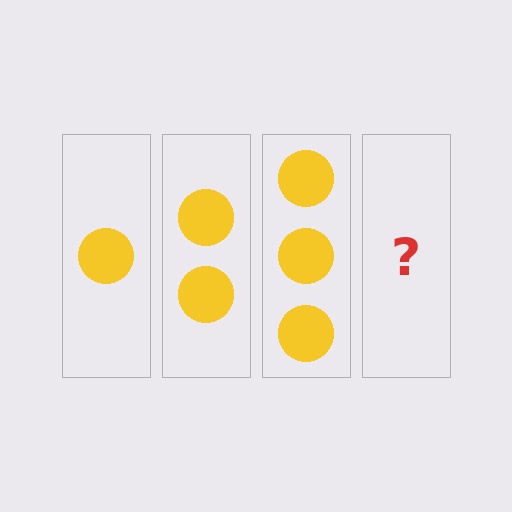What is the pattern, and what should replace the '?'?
The pattern is that each step adds one more circle. The '?' should be 4 circles.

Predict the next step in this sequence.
The next step is 4 circles.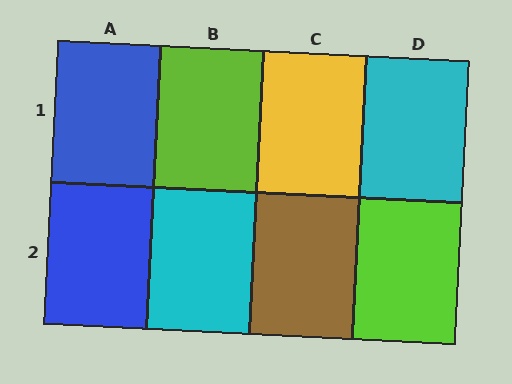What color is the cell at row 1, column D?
Cyan.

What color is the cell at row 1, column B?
Lime.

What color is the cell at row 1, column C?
Yellow.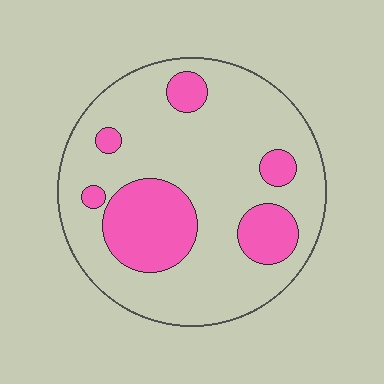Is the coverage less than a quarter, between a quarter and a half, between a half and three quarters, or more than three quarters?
Less than a quarter.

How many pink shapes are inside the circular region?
6.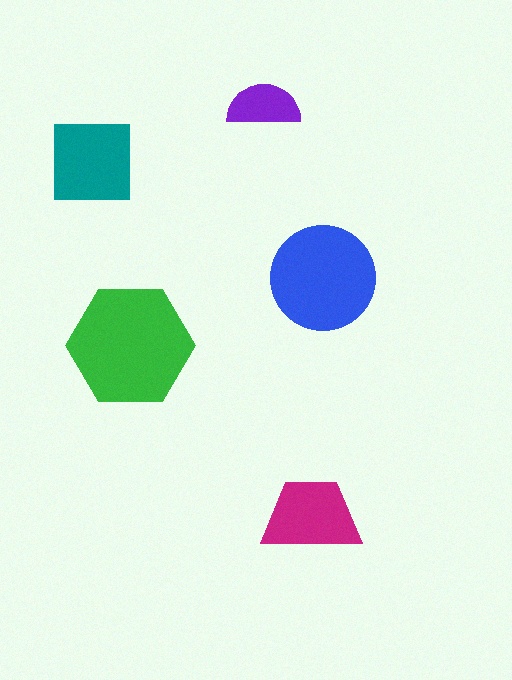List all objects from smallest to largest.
The purple semicircle, the magenta trapezoid, the teal square, the blue circle, the green hexagon.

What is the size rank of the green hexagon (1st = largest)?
1st.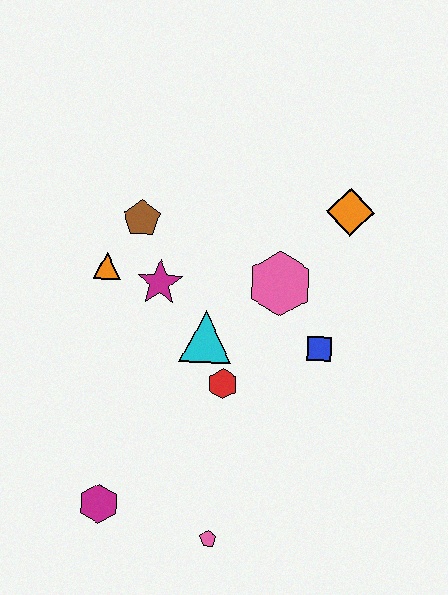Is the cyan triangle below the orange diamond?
Yes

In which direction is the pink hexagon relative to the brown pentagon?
The pink hexagon is to the right of the brown pentagon.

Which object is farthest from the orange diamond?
The magenta hexagon is farthest from the orange diamond.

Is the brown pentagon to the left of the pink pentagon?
Yes